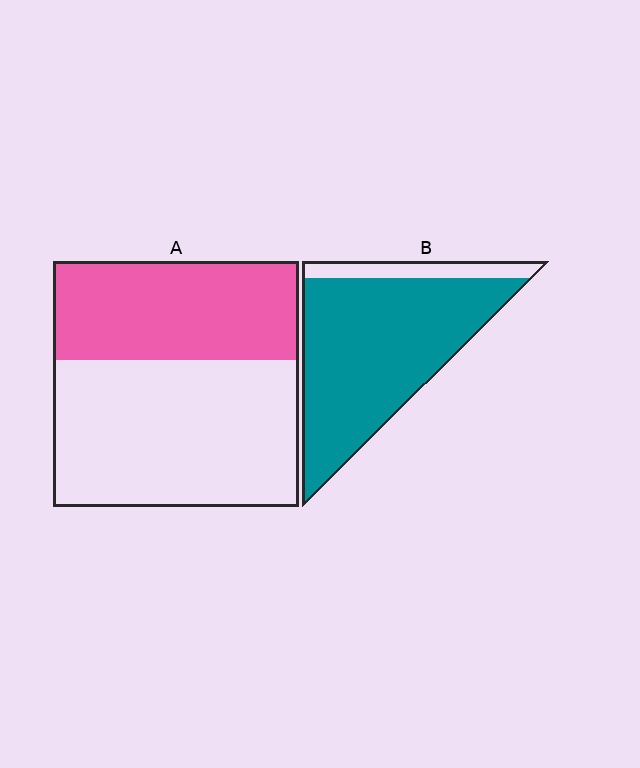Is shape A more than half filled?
No.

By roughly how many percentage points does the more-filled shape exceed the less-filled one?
By roughly 45 percentage points (B over A).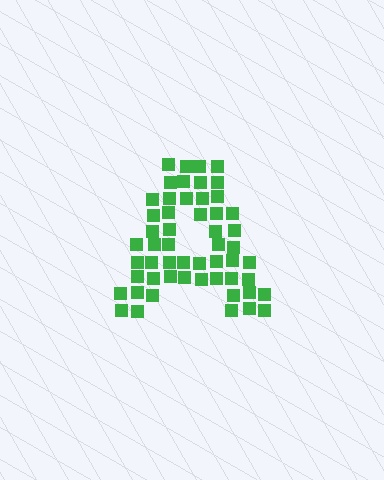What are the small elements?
The small elements are squares.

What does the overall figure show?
The overall figure shows the letter A.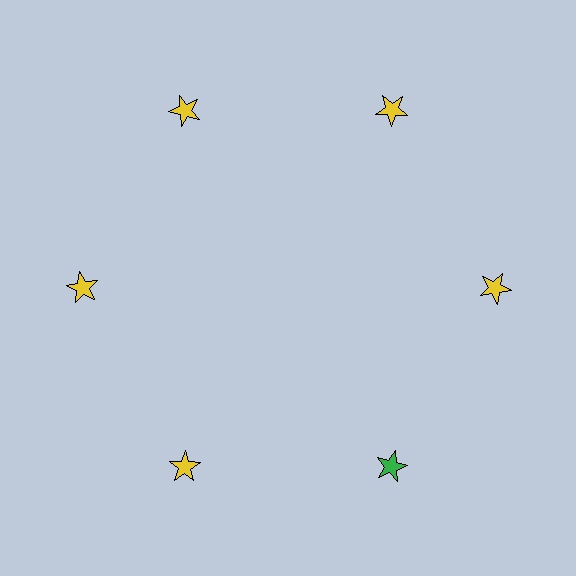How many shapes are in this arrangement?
There are 6 shapes arranged in a ring pattern.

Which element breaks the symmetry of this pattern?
The green star at roughly the 5 o'clock position breaks the symmetry. All other shapes are yellow stars.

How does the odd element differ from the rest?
It has a different color: green instead of yellow.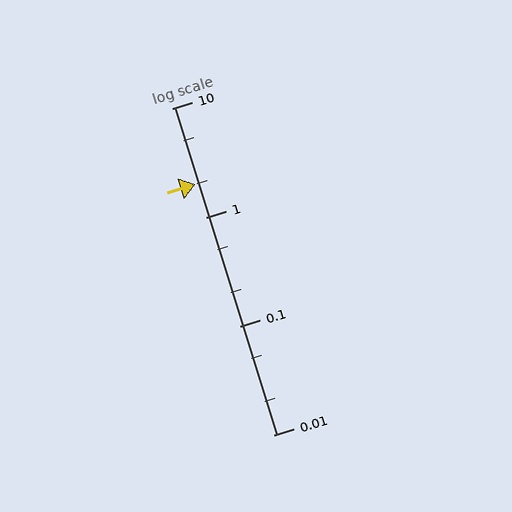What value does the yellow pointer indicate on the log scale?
The pointer indicates approximately 2.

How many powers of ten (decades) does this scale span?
The scale spans 3 decades, from 0.01 to 10.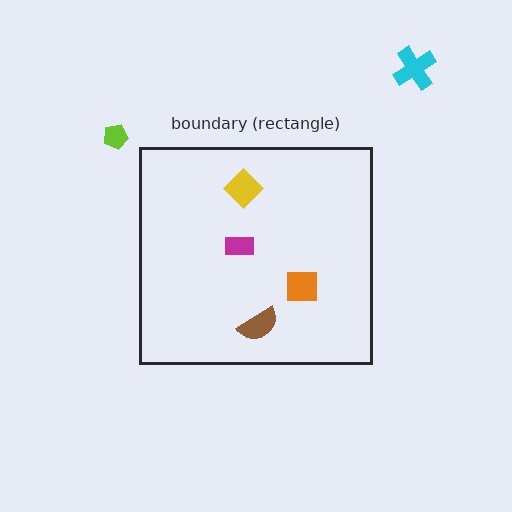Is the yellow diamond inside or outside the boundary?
Inside.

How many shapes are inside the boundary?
4 inside, 2 outside.